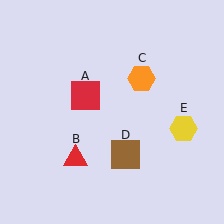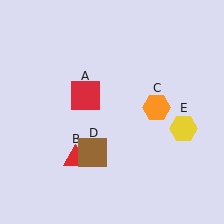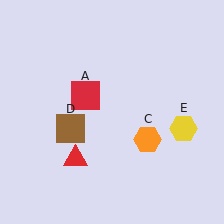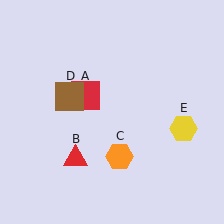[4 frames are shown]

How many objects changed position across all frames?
2 objects changed position: orange hexagon (object C), brown square (object D).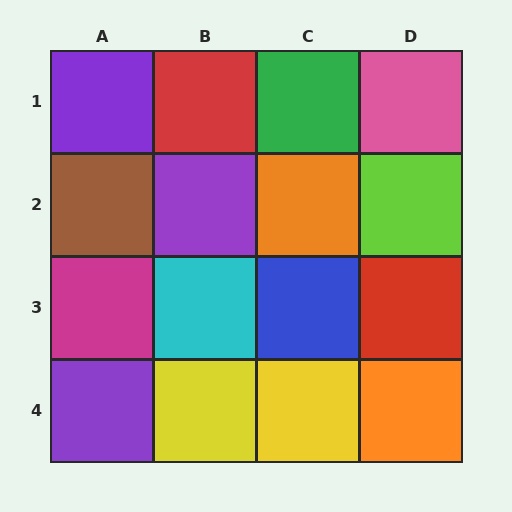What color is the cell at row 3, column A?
Magenta.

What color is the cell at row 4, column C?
Yellow.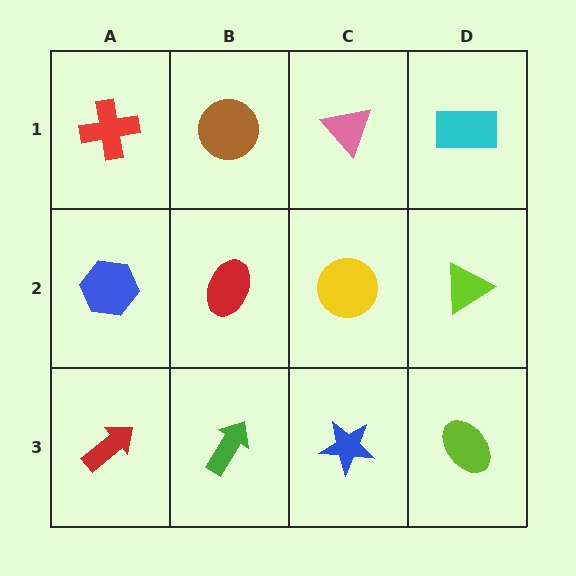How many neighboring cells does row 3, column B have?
3.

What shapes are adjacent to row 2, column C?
A pink triangle (row 1, column C), a blue star (row 3, column C), a red ellipse (row 2, column B), a lime triangle (row 2, column D).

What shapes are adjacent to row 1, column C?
A yellow circle (row 2, column C), a brown circle (row 1, column B), a cyan rectangle (row 1, column D).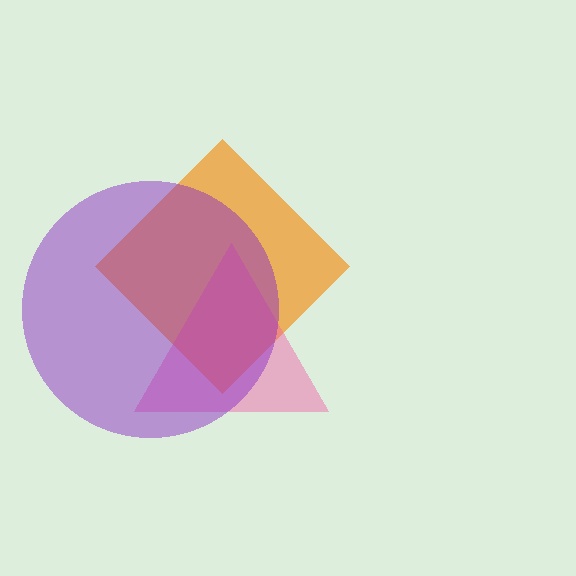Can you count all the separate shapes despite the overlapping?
Yes, there are 3 separate shapes.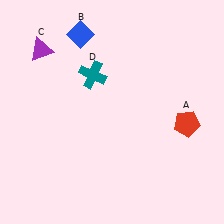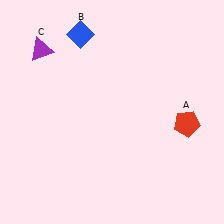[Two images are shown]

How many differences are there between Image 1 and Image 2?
There is 1 difference between the two images.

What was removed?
The teal cross (D) was removed in Image 2.